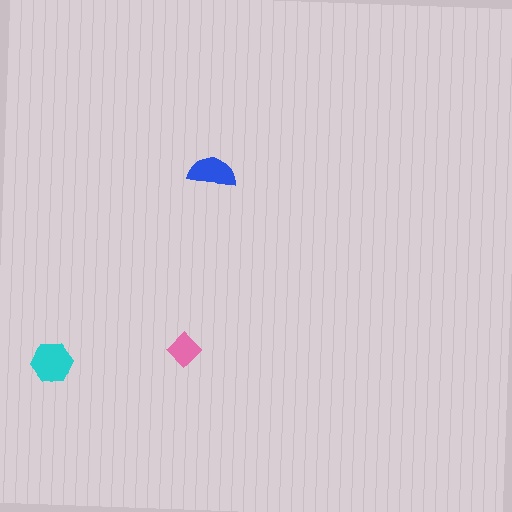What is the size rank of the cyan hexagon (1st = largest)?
1st.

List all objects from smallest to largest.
The pink diamond, the blue semicircle, the cyan hexagon.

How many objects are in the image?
There are 3 objects in the image.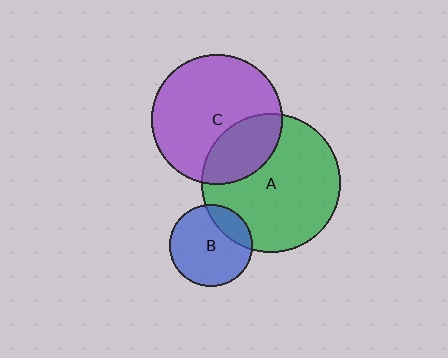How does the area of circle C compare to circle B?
Approximately 2.5 times.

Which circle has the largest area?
Circle A (green).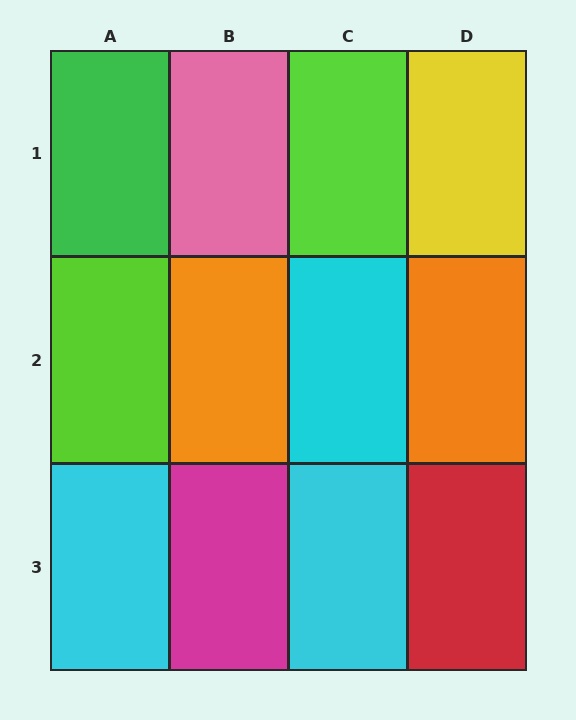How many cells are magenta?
1 cell is magenta.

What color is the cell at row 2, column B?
Orange.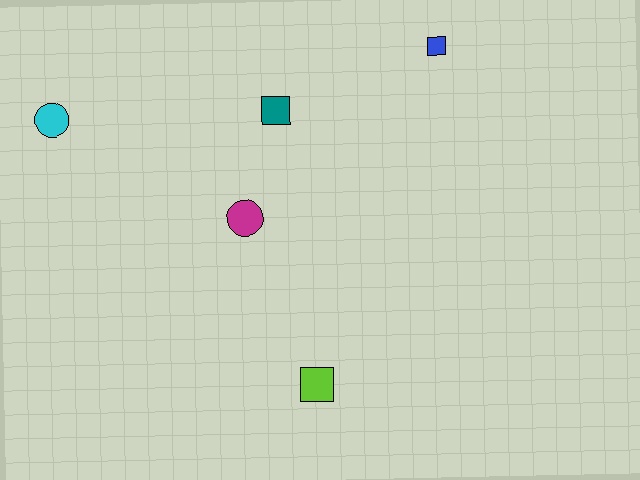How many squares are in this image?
There are 3 squares.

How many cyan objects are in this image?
There is 1 cyan object.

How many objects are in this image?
There are 5 objects.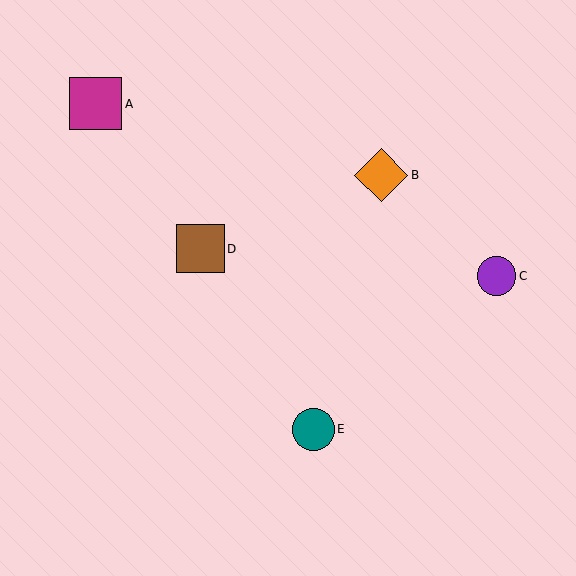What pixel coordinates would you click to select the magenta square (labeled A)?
Click at (95, 104) to select the magenta square A.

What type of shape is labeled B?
Shape B is an orange diamond.